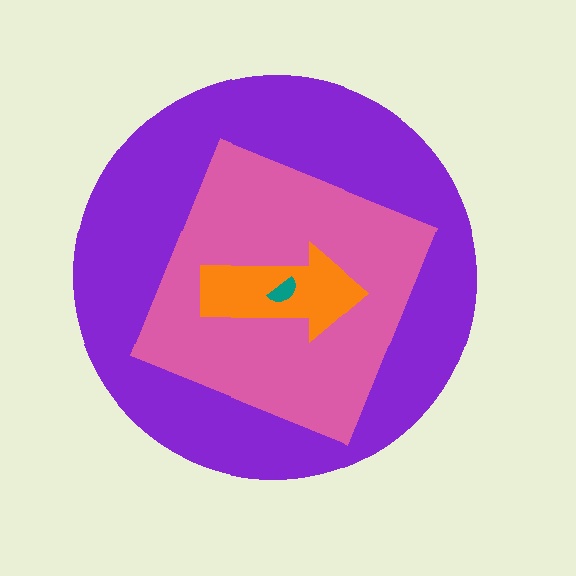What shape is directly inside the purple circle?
The pink diamond.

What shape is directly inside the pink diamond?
The orange arrow.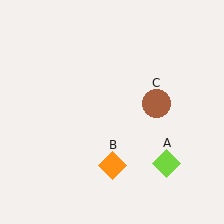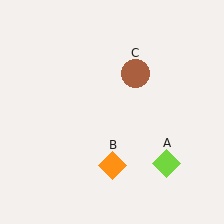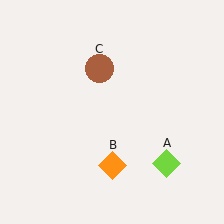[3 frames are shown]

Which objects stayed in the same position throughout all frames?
Lime diamond (object A) and orange diamond (object B) remained stationary.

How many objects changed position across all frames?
1 object changed position: brown circle (object C).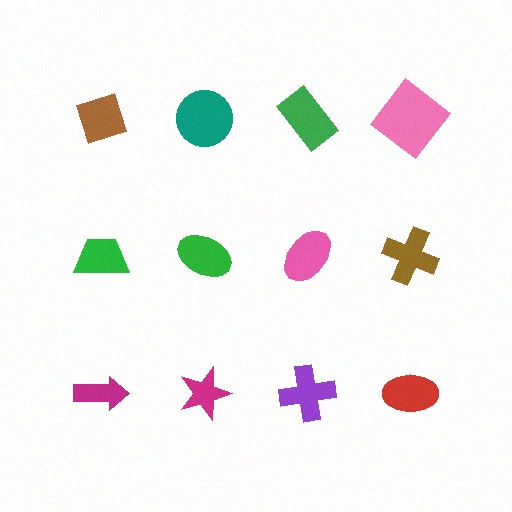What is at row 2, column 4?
A brown cross.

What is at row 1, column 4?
A pink diamond.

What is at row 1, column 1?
A brown diamond.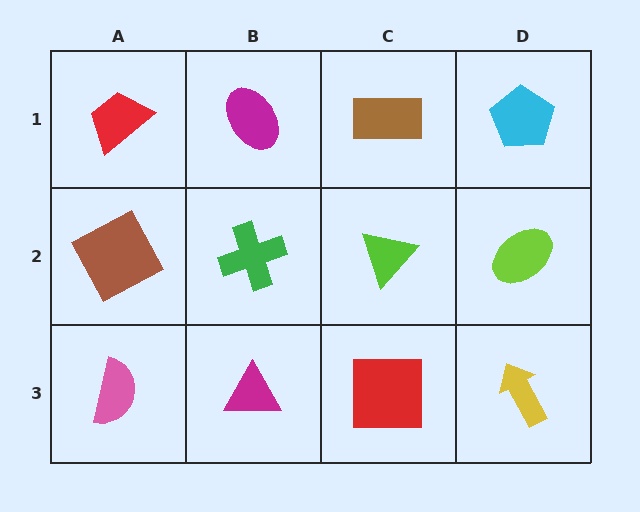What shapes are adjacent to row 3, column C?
A lime triangle (row 2, column C), a magenta triangle (row 3, column B), a yellow arrow (row 3, column D).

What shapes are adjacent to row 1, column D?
A lime ellipse (row 2, column D), a brown rectangle (row 1, column C).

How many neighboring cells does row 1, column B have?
3.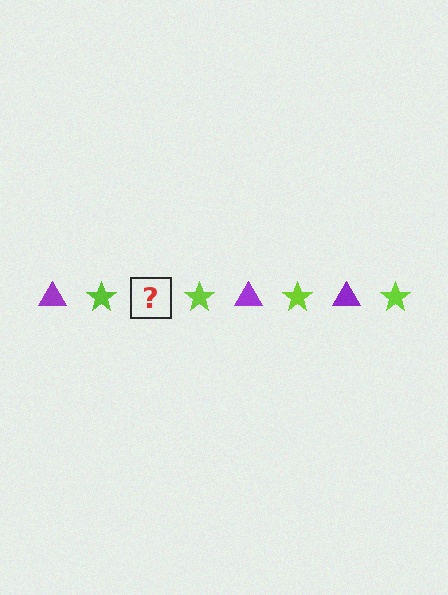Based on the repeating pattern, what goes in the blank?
The blank should be a purple triangle.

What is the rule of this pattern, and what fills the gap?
The rule is that the pattern alternates between purple triangle and lime star. The gap should be filled with a purple triangle.